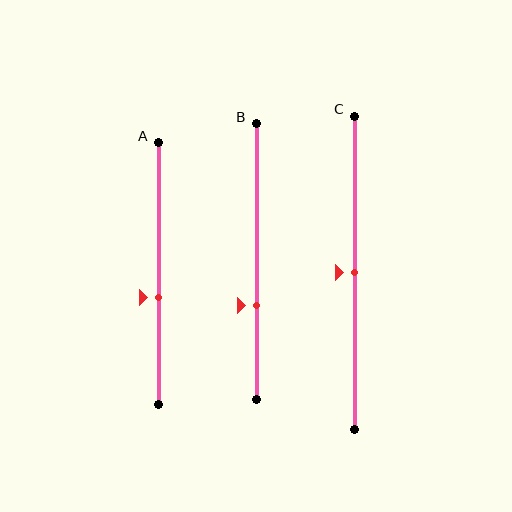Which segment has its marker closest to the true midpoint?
Segment C has its marker closest to the true midpoint.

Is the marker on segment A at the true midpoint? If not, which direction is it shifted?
No, the marker on segment A is shifted downward by about 9% of the segment length.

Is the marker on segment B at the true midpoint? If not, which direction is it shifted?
No, the marker on segment B is shifted downward by about 16% of the segment length.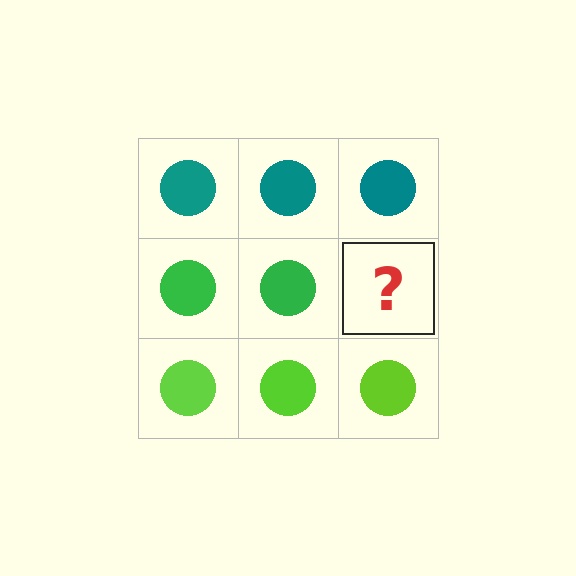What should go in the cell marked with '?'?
The missing cell should contain a green circle.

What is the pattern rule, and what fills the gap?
The rule is that each row has a consistent color. The gap should be filled with a green circle.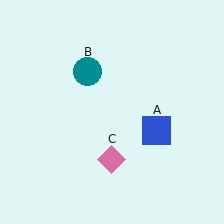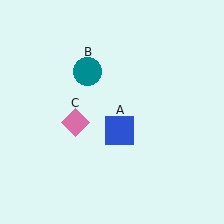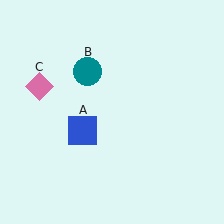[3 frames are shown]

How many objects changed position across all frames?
2 objects changed position: blue square (object A), pink diamond (object C).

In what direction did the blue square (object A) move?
The blue square (object A) moved left.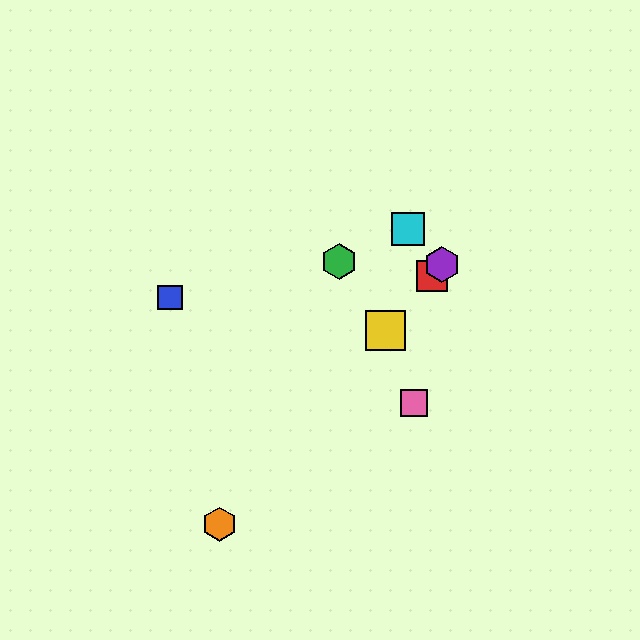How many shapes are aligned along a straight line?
4 shapes (the red square, the yellow square, the purple hexagon, the orange hexagon) are aligned along a straight line.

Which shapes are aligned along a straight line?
The red square, the yellow square, the purple hexagon, the orange hexagon are aligned along a straight line.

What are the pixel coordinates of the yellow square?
The yellow square is at (385, 330).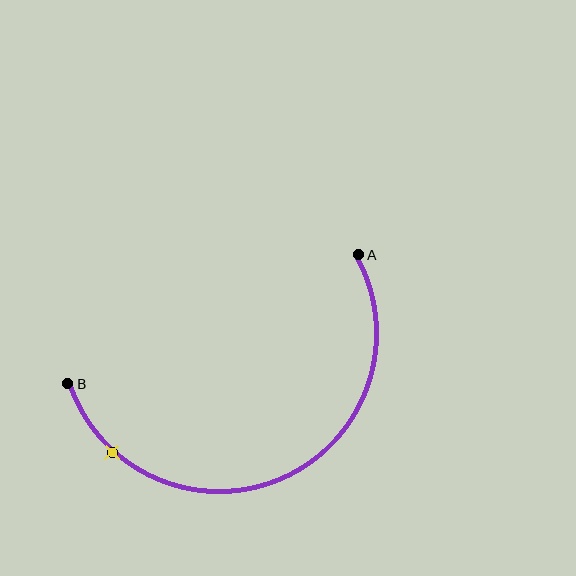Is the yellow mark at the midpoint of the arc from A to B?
No. The yellow mark lies on the arc but is closer to endpoint B. The arc midpoint would be at the point on the curve equidistant along the arc from both A and B.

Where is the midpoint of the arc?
The arc midpoint is the point on the curve farthest from the straight line joining A and B. It sits below that line.